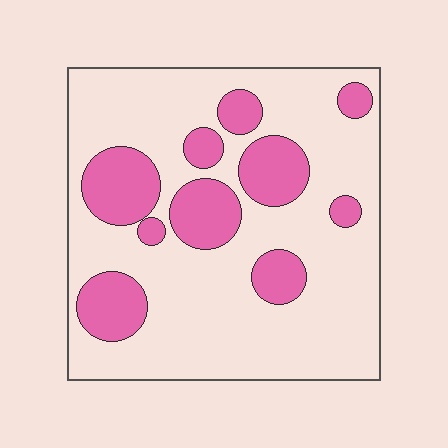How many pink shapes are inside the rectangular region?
10.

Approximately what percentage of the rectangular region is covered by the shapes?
Approximately 25%.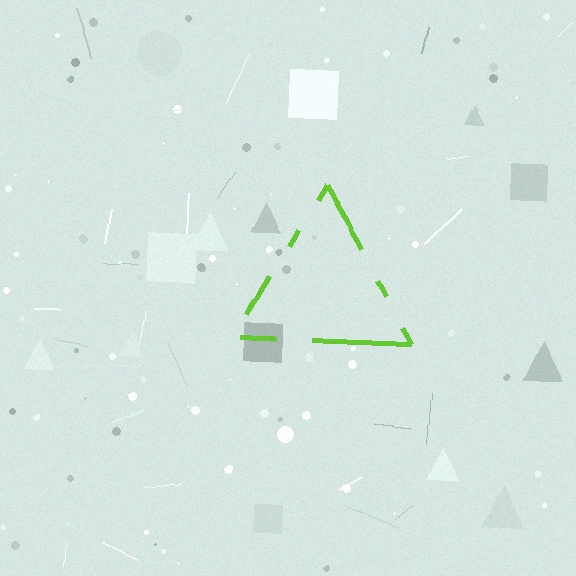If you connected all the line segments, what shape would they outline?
They would outline a triangle.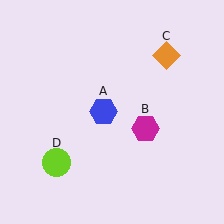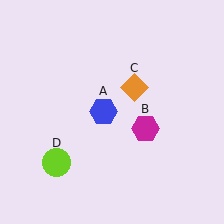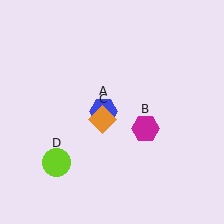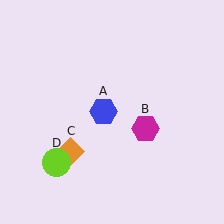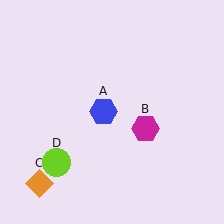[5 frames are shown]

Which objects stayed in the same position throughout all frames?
Blue hexagon (object A) and magenta hexagon (object B) and lime circle (object D) remained stationary.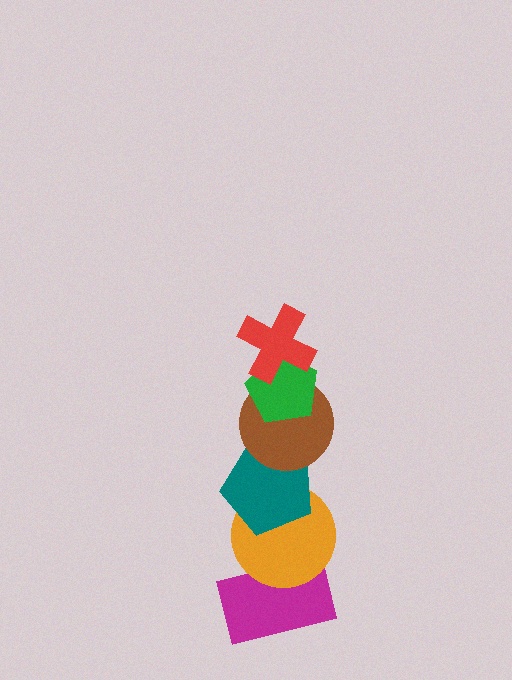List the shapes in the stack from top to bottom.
From top to bottom: the red cross, the green pentagon, the brown circle, the teal pentagon, the orange circle, the magenta rectangle.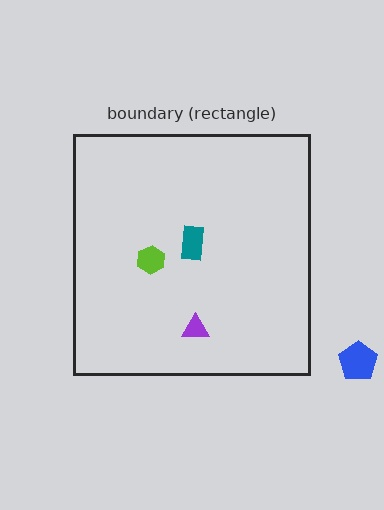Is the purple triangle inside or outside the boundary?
Inside.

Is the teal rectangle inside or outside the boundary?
Inside.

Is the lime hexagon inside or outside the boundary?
Inside.